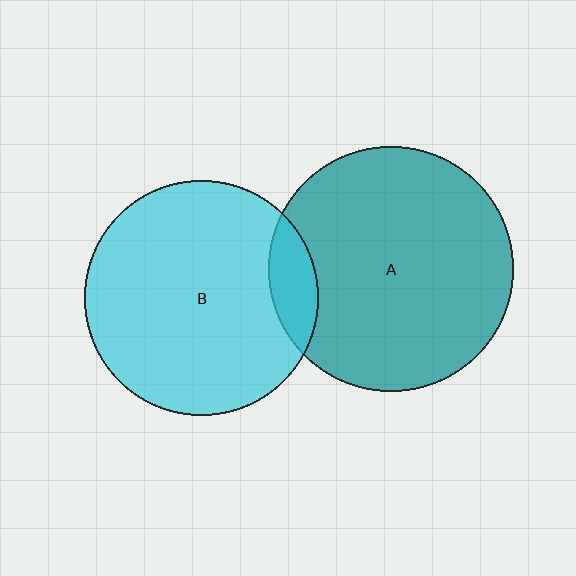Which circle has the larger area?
Circle A (teal).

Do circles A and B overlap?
Yes.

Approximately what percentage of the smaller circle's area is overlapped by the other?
Approximately 10%.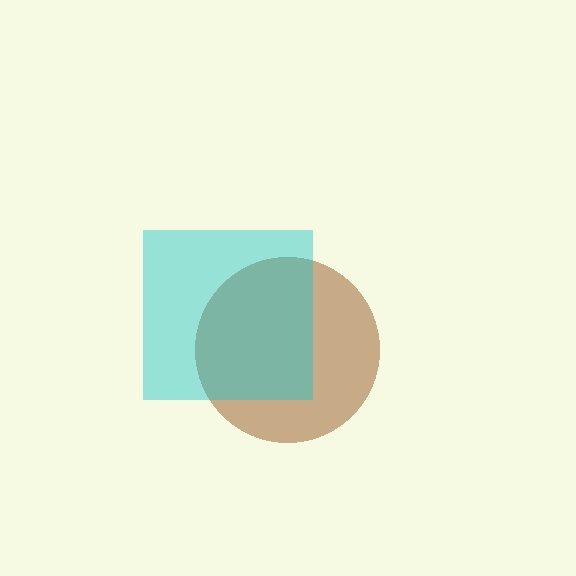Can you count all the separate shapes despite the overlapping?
Yes, there are 2 separate shapes.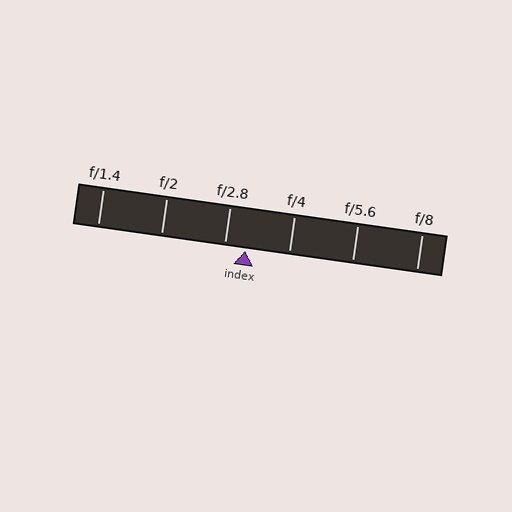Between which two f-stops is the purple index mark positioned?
The index mark is between f/2.8 and f/4.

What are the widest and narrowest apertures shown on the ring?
The widest aperture shown is f/1.4 and the narrowest is f/8.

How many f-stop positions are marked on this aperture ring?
There are 6 f-stop positions marked.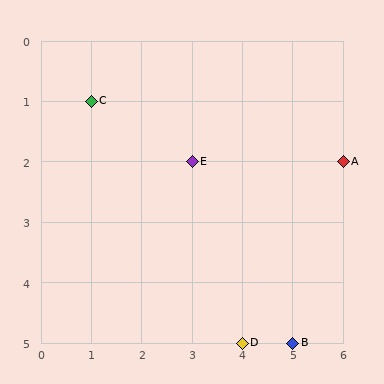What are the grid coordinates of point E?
Point E is at grid coordinates (3, 2).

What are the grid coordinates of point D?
Point D is at grid coordinates (4, 5).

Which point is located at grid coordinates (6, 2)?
Point A is at (6, 2).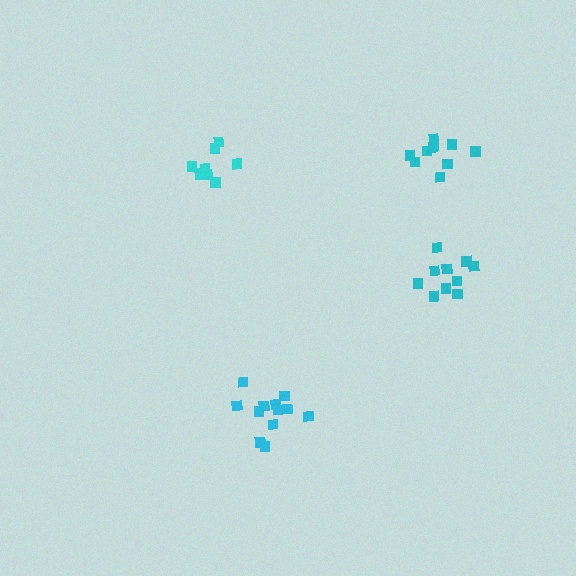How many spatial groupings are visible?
There are 4 spatial groupings.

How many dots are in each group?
Group 1: 9 dots, Group 2: 10 dots, Group 3: 12 dots, Group 4: 10 dots (41 total).